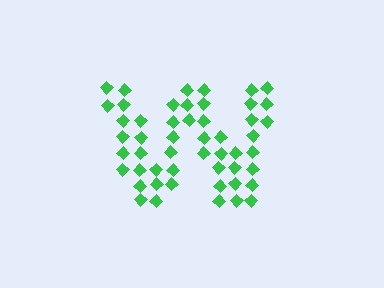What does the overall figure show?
The overall figure shows the letter W.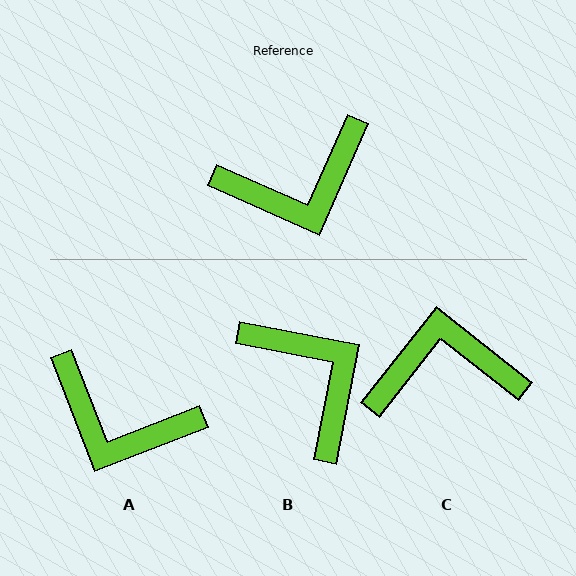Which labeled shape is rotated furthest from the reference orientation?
C, about 166 degrees away.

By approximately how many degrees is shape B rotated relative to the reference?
Approximately 103 degrees counter-clockwise.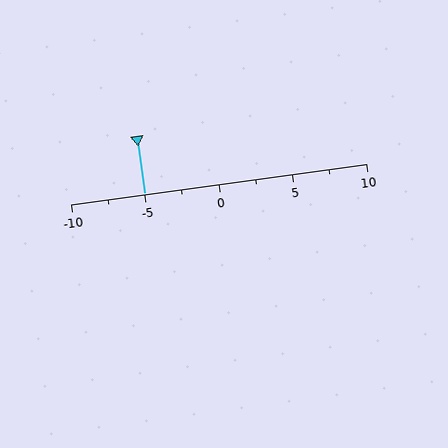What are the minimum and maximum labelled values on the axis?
The axis runs from -10 to 10.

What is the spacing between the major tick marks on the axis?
The major ticks are spaced 5 apart.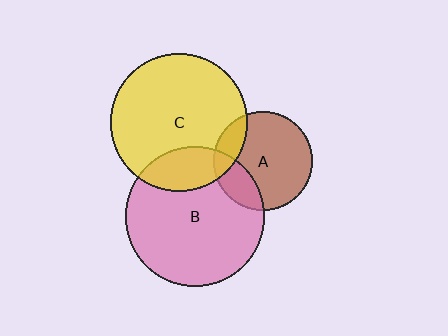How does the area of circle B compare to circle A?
Approximately 2.0 times.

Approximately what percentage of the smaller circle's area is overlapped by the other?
Approximately 15%.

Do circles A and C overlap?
Yes.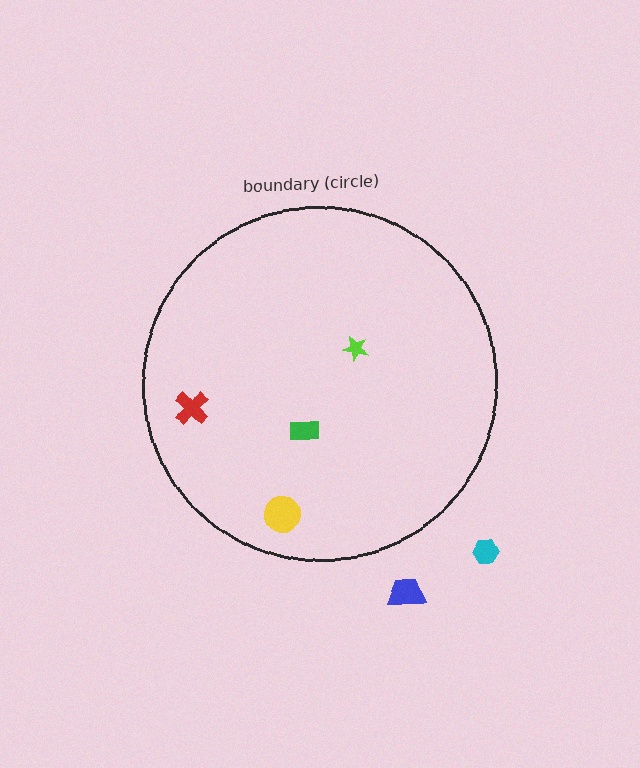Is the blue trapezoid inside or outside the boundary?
Outside.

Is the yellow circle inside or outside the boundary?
Inside.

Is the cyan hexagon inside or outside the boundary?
Outside.